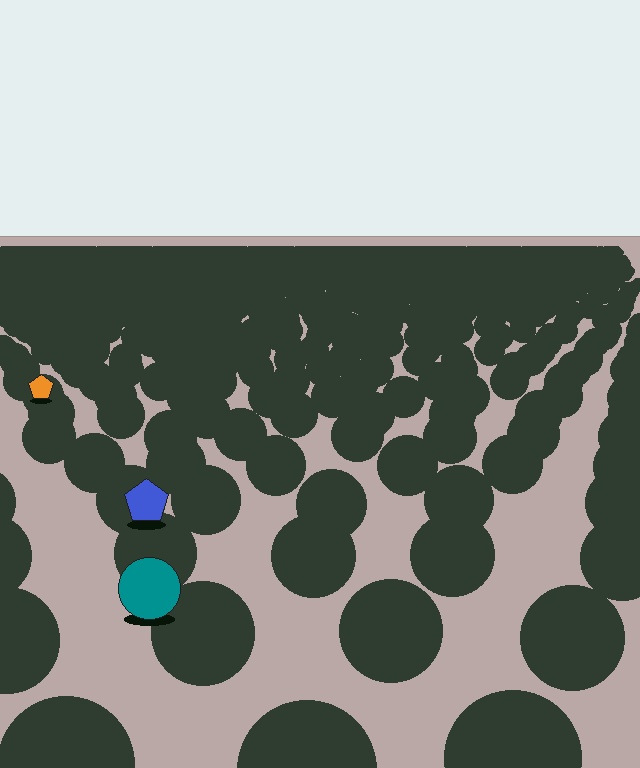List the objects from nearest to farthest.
From nearest to farthest: the teal circle, the blue pentagon, the orange pentagon.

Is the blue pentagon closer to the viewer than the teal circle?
No. The teal circle is closer — you can tell from the texture gradient: the ground texture is coarser near it.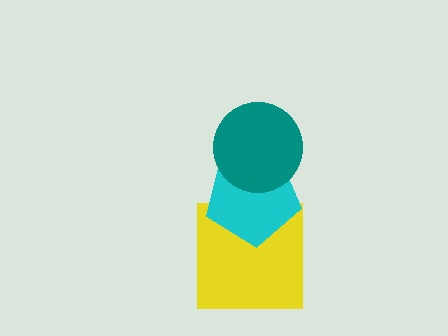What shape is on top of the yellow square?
The cyan pentagon is on top of the yellow square.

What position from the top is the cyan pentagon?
The cyan pentagon is 2nd from the top.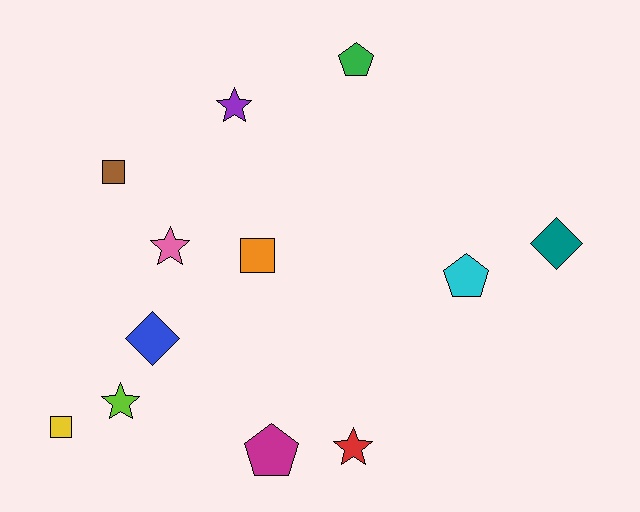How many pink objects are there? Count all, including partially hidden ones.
There is 1 pink object.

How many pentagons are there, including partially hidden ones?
There are 3 pentagons.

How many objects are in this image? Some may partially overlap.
There are 12 objects.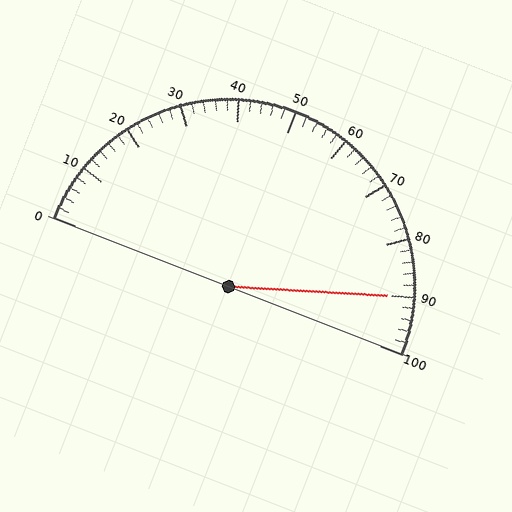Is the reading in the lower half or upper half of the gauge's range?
The reading is in the upper half of the range (0 to 100).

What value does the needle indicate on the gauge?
The needle indicates approximately 90.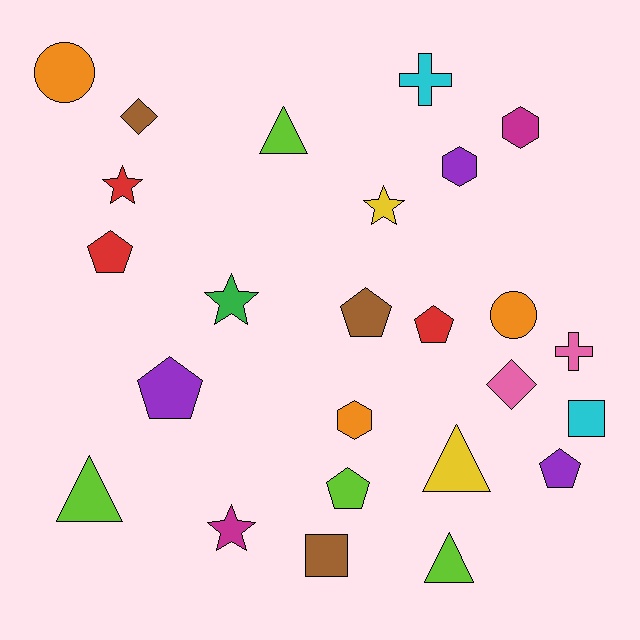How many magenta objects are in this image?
There are 2 magenta objects.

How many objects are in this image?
There are 25 objects.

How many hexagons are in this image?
There are 3 hexagons.